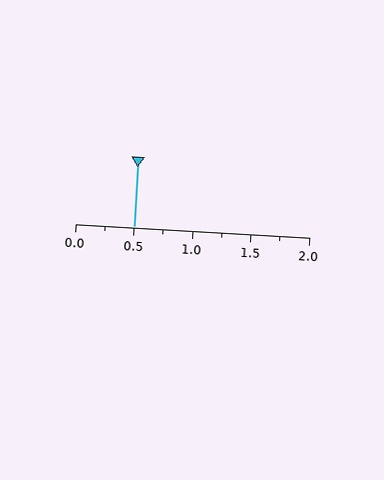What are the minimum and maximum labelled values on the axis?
The axis runs from 0.0 to 2.0.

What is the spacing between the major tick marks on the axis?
The major ticks are spaced 0.5 apart.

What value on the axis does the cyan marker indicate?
The marker indicates approximately 0.5.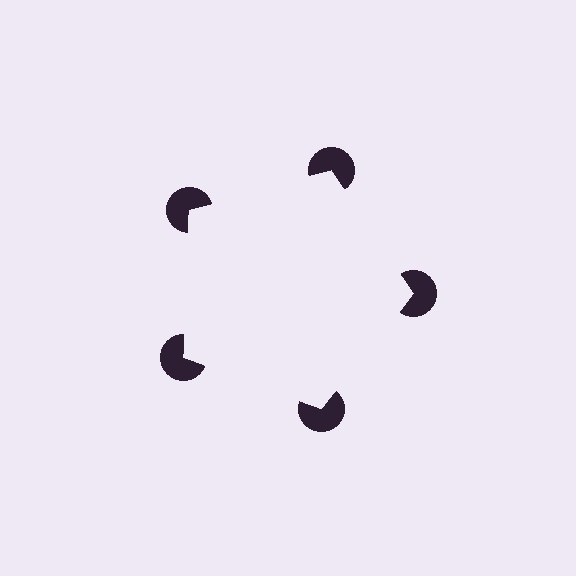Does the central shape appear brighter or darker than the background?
It typically appears slightly brighter than the background, even though no actual brightness change is drawn.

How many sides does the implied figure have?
5 sides.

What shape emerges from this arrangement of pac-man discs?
An illusory pentagon — its edges are inferred from the aligned wedge cuts in the pac-man discs, not physically drawn.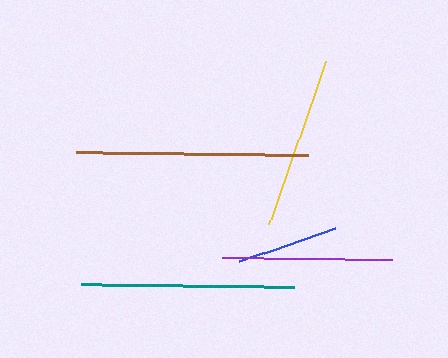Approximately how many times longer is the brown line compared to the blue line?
The brown line is approximately 2.3 times the length of the blue line.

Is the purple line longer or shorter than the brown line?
The brown line is longer than the purple line.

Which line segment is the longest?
The brown line is the longest at approximately 232 pixels.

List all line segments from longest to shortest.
From longest to shortest: brown, teal, yellow, purple, blue.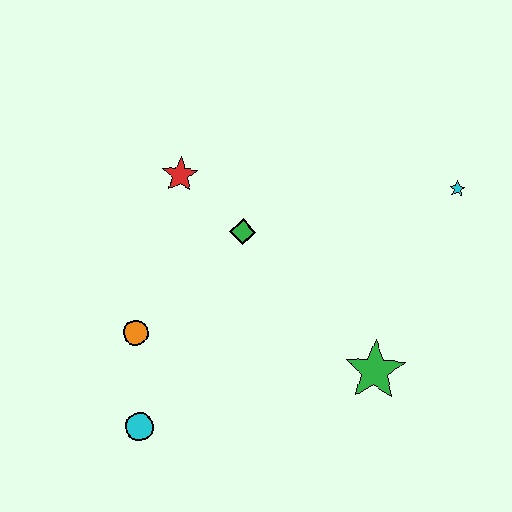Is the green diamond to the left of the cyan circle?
No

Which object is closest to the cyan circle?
The orange circle is closest to the cyan circle.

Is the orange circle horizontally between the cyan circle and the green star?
No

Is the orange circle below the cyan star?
Yes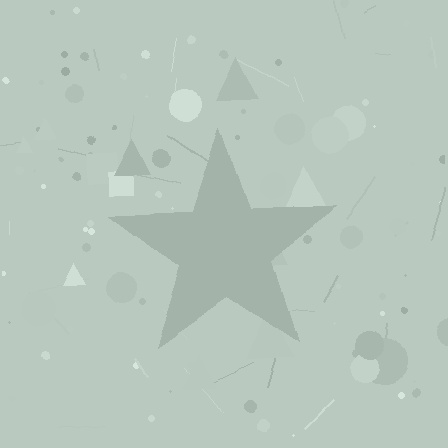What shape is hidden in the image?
A star is hidden in the image.